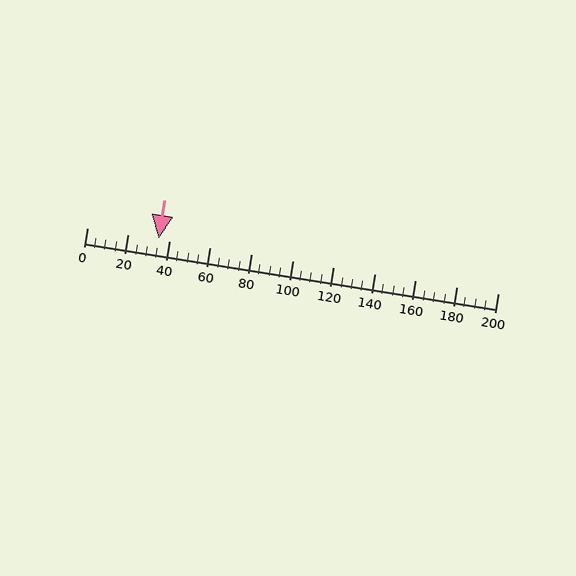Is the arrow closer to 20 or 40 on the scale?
The arrow is closer to 40.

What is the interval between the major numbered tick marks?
The major tick marks are spaced 20 units apart.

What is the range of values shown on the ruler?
The ruler shows values from 0 to 200.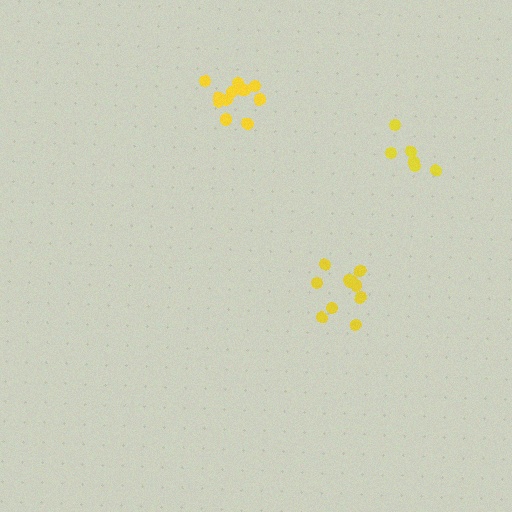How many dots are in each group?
Group 1: 12 dots, Group 2: 6 dots, Group 3: 11 dots (29 total).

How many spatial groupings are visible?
There are 3 spatial groupings.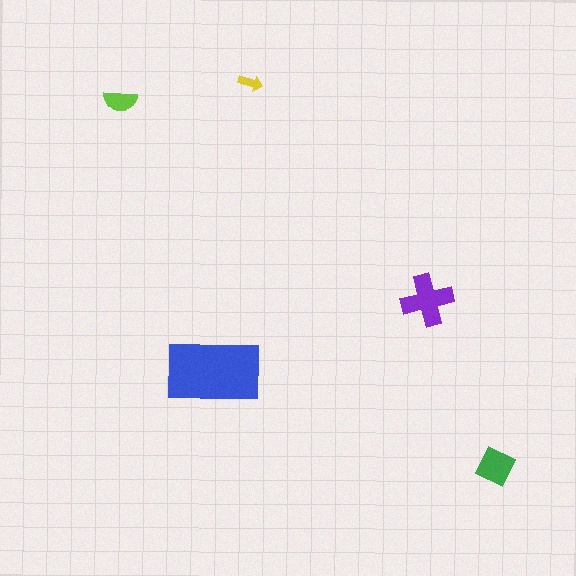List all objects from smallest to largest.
The yellow arrow, the lime semicircle, the green square, the purple cross, the blue rectangle.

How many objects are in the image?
There are 5 objects in the image.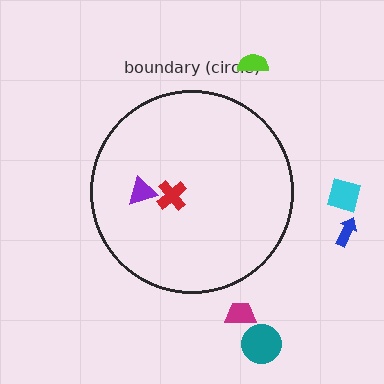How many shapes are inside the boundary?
2 inside, 5 outside.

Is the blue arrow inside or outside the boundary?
Outside.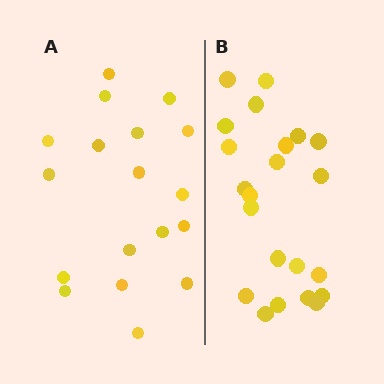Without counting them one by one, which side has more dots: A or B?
Region B (the right region) has more dots.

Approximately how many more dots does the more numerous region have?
Region B has about 4 more dots than region A.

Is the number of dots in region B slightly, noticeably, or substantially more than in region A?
Region B has only slightly more — the two regions are fairly close. The ratio is roughly 1.2 to 1.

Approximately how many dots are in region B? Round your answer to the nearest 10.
About 20 dots. (The exact count is 22, which rounds to 20.)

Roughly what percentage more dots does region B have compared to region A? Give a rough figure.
About 20% more.